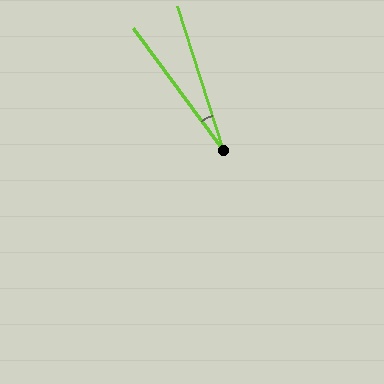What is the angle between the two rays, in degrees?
Approximately 19 degrees.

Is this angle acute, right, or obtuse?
It is acute.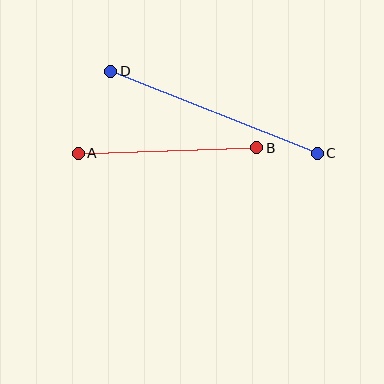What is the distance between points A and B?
The distance is approximately 179 pixels.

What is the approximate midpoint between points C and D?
The midpoint is at approximately (214, 112) pixels.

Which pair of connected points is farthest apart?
Points C and D are farthest apart.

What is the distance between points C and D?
The distance is approximately 222 pixels.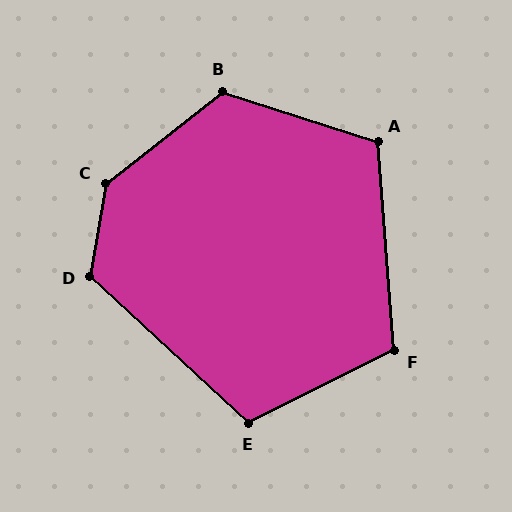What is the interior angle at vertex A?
Approximately 112 degrees (obtuse).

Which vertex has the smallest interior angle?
E, at approximately 111 degrees.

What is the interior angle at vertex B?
Approximately 124 degrees (obtuse).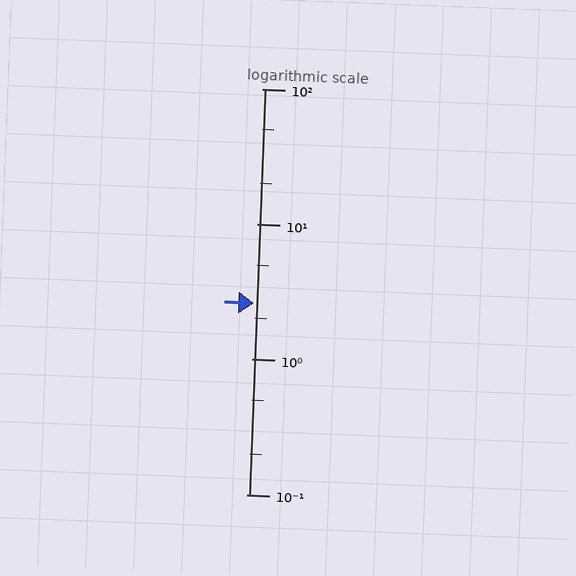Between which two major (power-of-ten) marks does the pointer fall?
The pointer is between 1 and 10.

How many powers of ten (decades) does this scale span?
The scale spans 3 decades, from 0.1 to 100.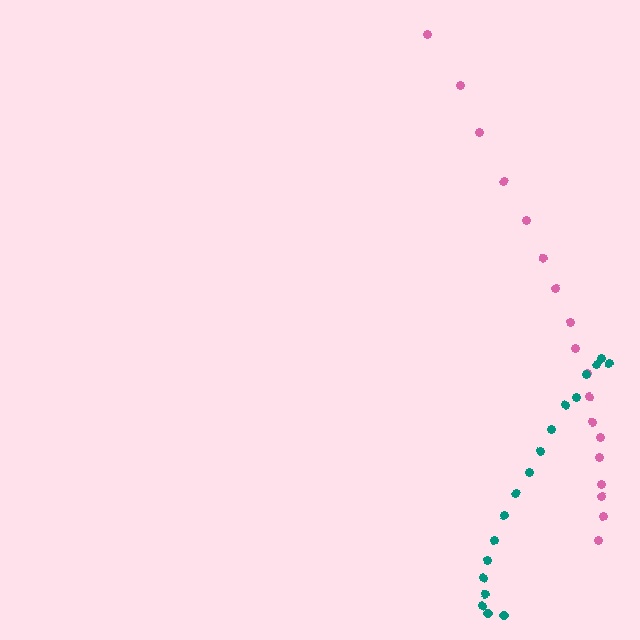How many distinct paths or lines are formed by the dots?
There are 2 distinct paths.